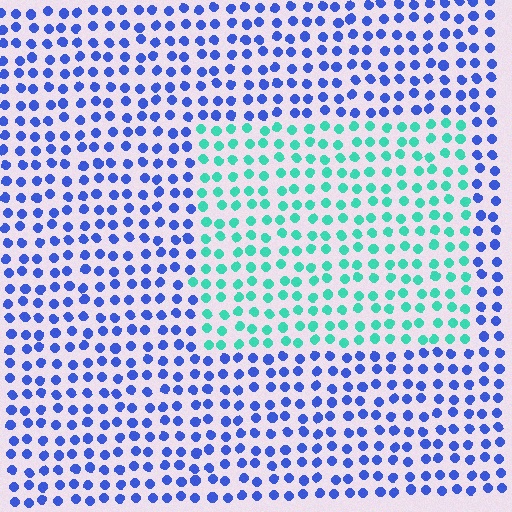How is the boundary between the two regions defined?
The boundary is defined purely by a slight shift in hue (about 64 degrees). Spacing, size, and orientation are identical on both sides.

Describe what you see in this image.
The image is filled with small blue elements in a uniform arrangement. A rectangle-shaped region is visible where the elements are tinted to a slightly different hue, forming a subtle color boundary.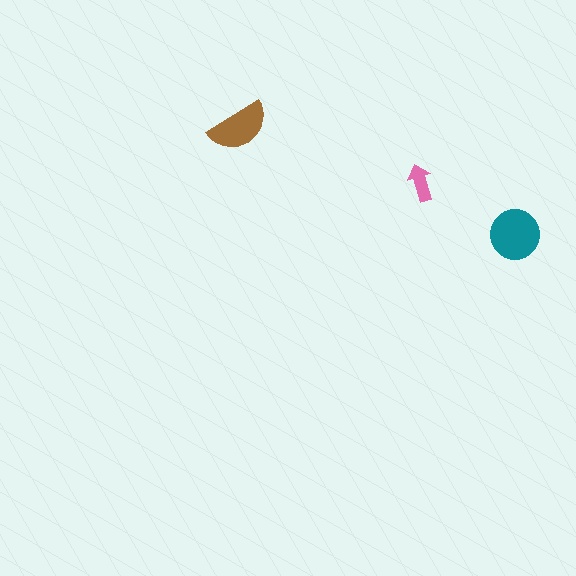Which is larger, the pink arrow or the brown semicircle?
The brown semicircle.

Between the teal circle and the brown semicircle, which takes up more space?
The teal circle.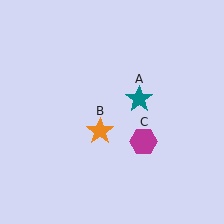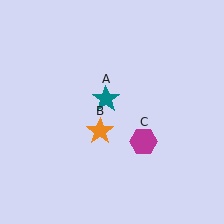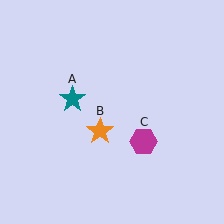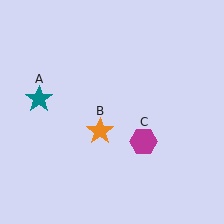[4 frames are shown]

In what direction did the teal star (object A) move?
The teal star (object A) moved left.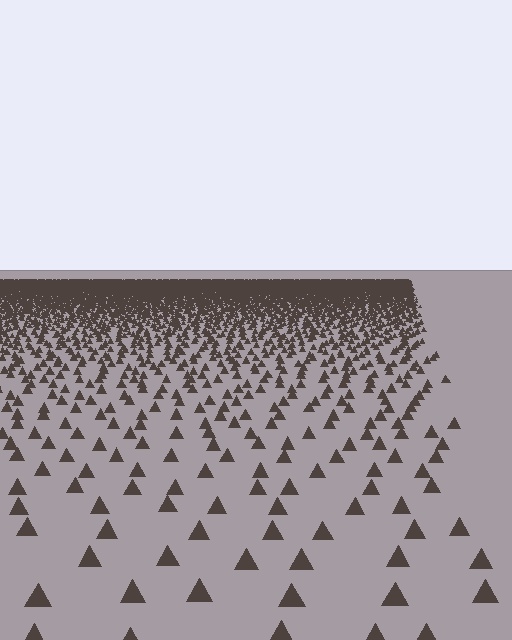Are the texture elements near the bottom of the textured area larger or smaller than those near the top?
Larger. Near the bottom, elements are closer to the viewer and appear at a bigger on-screen size.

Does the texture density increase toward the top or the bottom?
Density increases toward the top.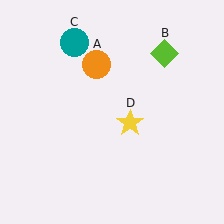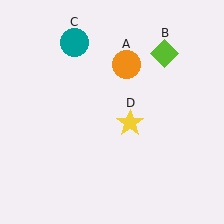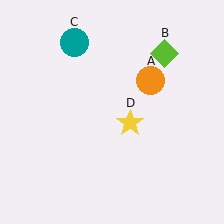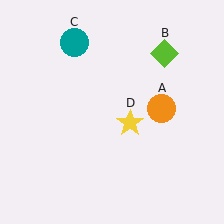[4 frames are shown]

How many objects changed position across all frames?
1 object changed position: orange circle (object A).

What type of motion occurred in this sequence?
The orange circle (object A) rotated clockwise around the center of the scene.